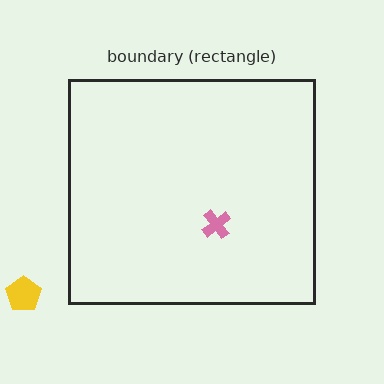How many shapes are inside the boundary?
1 inside, 1 outside.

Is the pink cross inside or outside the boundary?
Inside.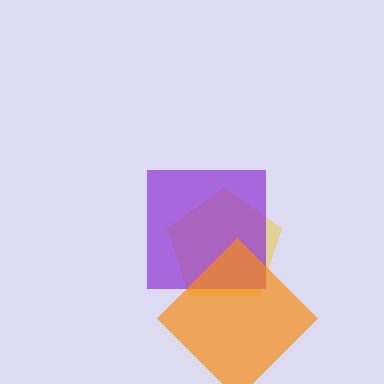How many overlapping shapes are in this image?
There are 3 overlapping shapes in the image.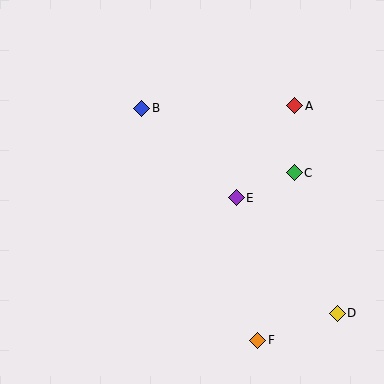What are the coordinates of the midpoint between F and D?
The midpoint between F and D is at (298, 327).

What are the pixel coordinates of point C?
Point C is at (294, 173).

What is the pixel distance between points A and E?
The distance between A and E is 109 pixels.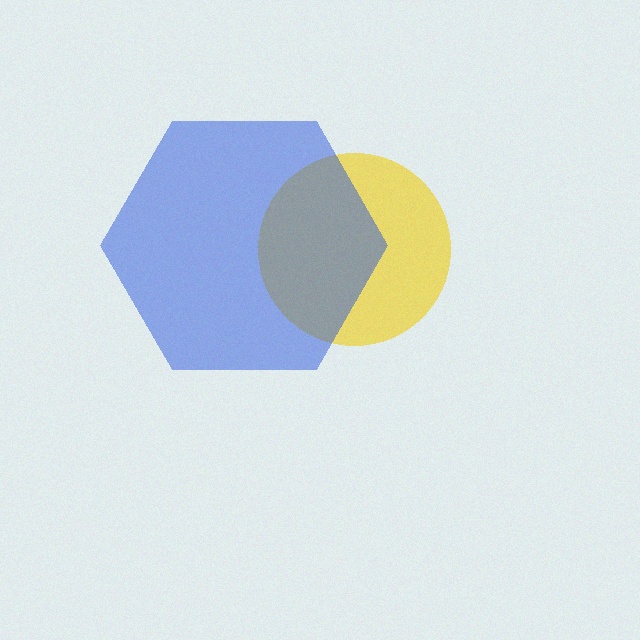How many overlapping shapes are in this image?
There are 2 overlapping shapes in the image.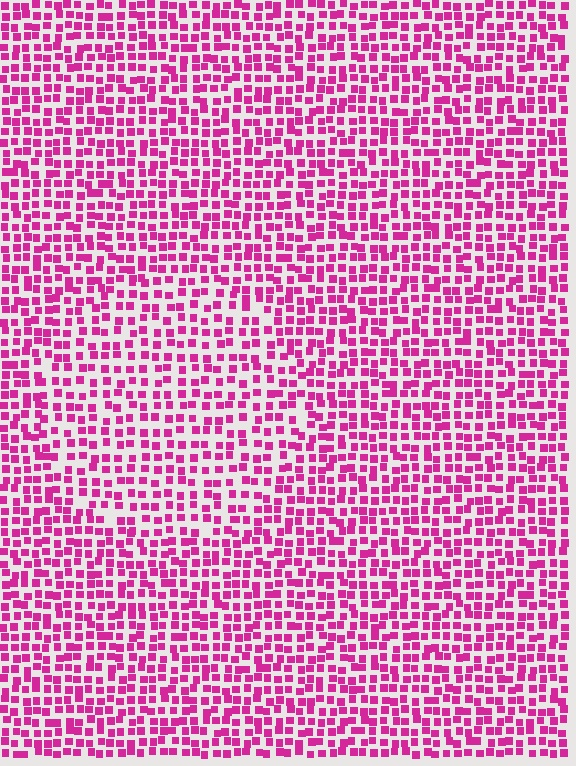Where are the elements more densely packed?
The elements are more densely packed outside the circle boundary.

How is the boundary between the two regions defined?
The boundary is defined by a change in element density (approximately 1.4x ratio). All elements are the same color, size, and shape.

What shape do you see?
I see a circle.